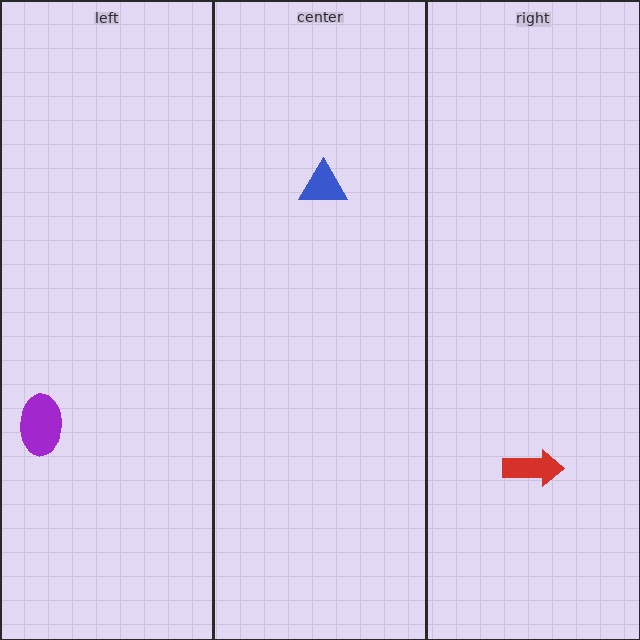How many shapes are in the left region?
1.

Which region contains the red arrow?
The right region.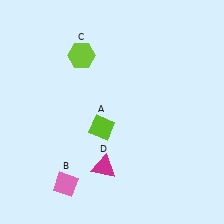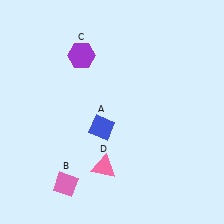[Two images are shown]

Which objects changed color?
A changed from lime to blue. C changed from lime to purple. D changed from magenta to pink.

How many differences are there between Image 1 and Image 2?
There are 3 differences between the two images.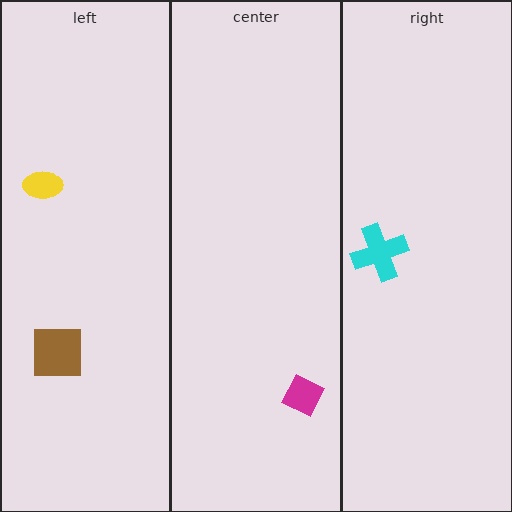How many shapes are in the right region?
1.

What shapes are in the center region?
The magenta diamond.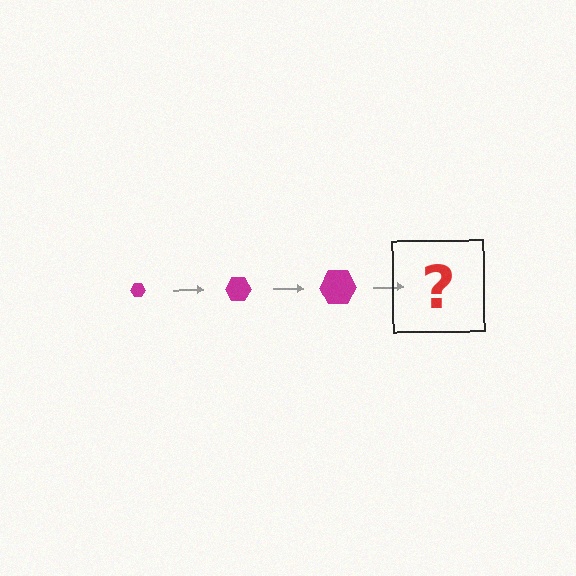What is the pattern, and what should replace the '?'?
The pattern is that the hexagon gets progressively larger each step. The '?' should be a magenta hexagon, larger than the previous one.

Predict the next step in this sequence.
The next step is a magenta hexagon, larger than the previous one.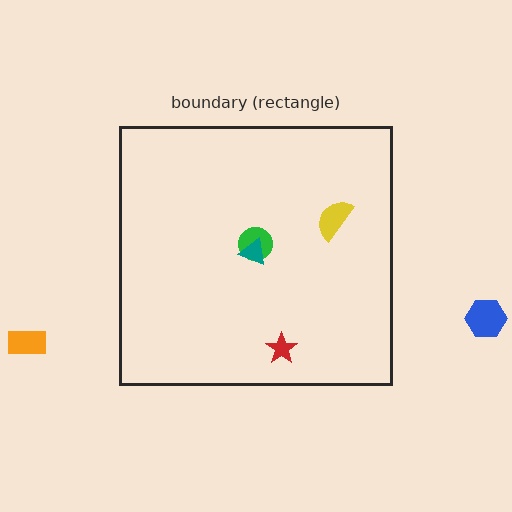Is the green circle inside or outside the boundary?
Inside.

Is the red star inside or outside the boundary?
Inside.